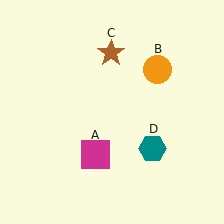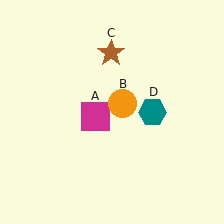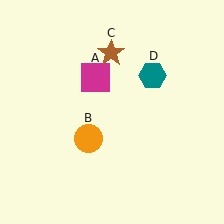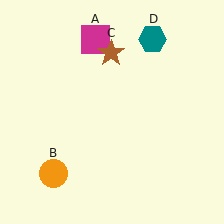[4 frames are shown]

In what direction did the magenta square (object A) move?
The magenta square (object A) moved up.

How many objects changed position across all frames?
3 objects changed position: magenta square (object A), orange circle (object B), teal hexagon (object D).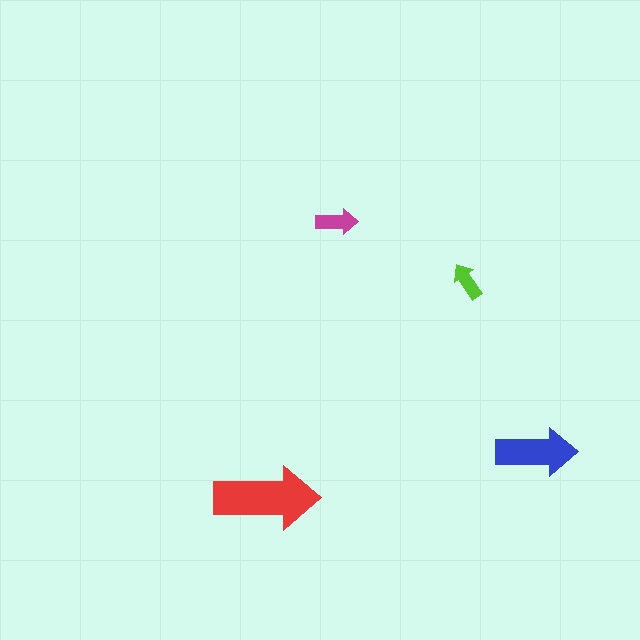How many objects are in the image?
There are 4 objects in the image.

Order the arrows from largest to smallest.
the red one, the blue one, the magenta one, the lime one.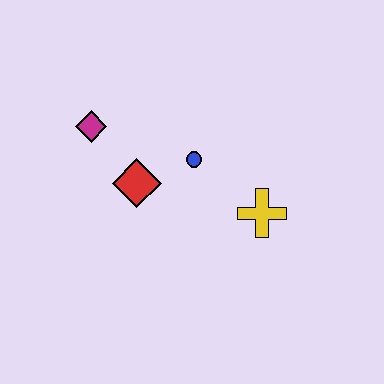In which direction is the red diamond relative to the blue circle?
The red diamond is to the left of the blue circle.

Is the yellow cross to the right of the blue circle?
Yes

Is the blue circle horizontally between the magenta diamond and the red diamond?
No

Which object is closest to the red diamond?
The blue circle is closest to the red diamond.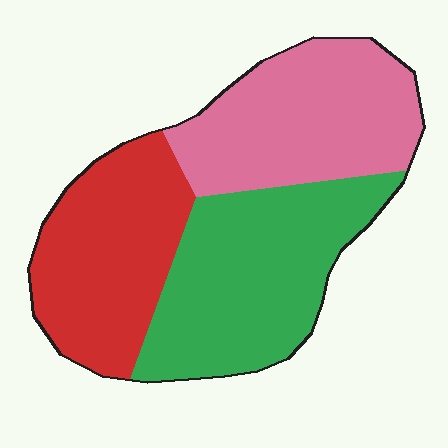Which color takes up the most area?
Green, at roughly 35%.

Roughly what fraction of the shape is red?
Red covers roughly 30% of the shape.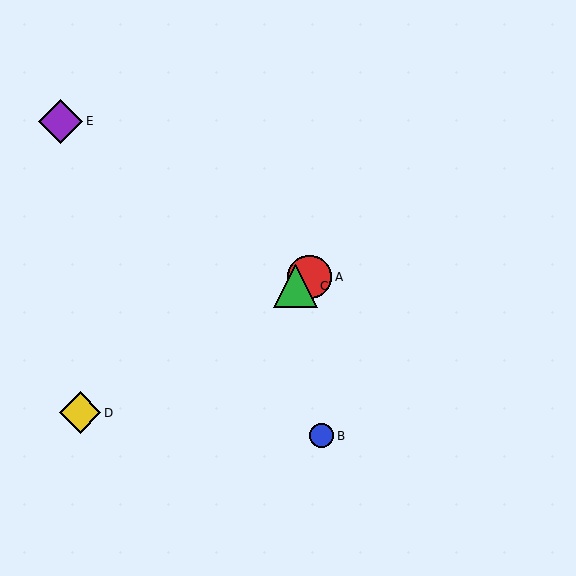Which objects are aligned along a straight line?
Objects A, C, D are aligned along a straight line.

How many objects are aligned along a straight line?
3 objects (A, C, D) are aligned along a straight line.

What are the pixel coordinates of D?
Object D is at (80, 413).